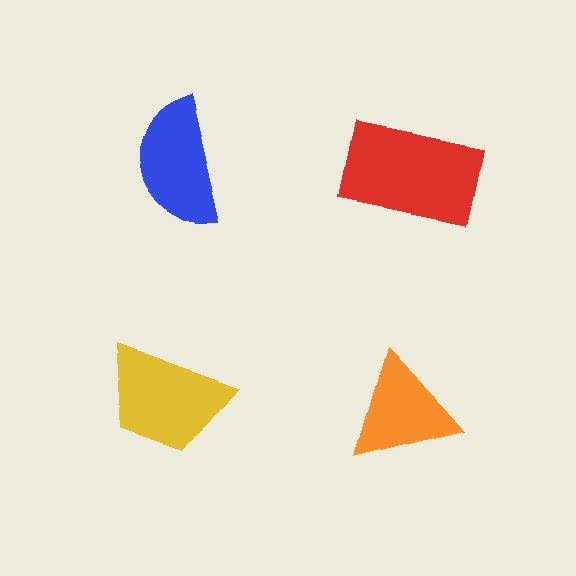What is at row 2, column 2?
An orange triangle.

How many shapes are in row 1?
2 shapes.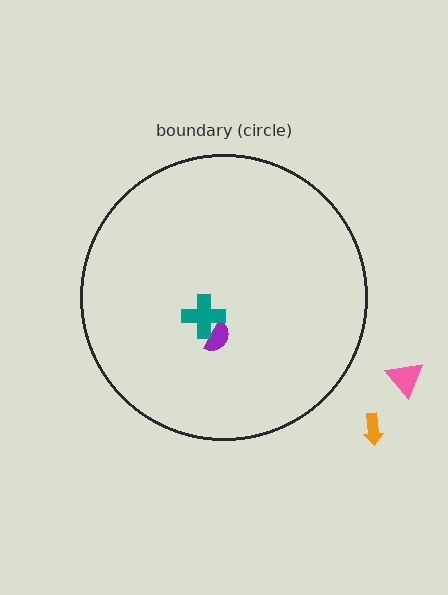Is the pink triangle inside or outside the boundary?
Outside.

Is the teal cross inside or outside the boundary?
Inside.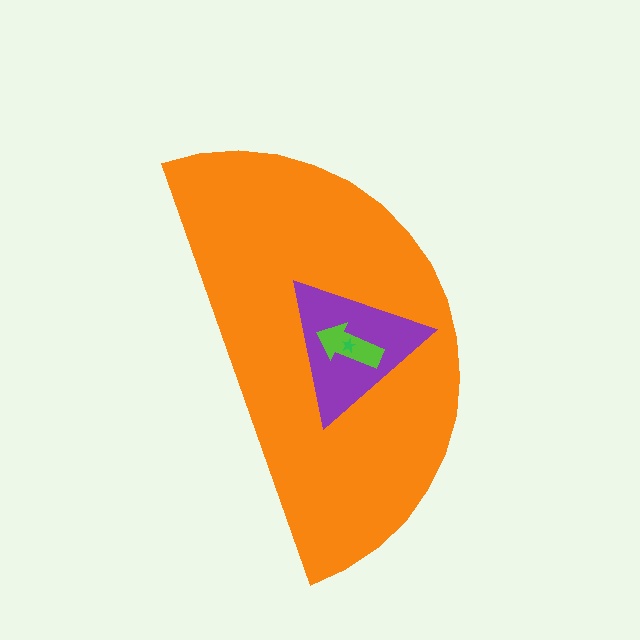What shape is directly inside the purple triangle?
The lime arrow.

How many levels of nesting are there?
4.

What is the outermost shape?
The orange semicircle.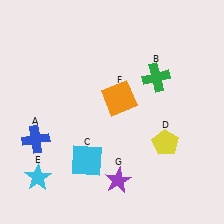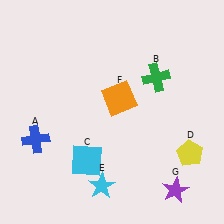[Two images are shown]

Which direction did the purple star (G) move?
The purple star (G) moved right.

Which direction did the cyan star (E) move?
The cyan star (E) moved right.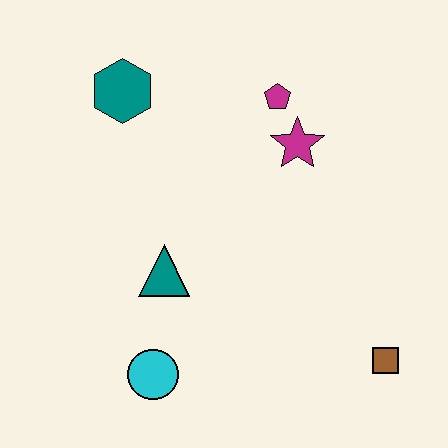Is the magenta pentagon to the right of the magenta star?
No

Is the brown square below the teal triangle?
Yes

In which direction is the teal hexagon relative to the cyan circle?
The teal hexagon is above the cyan circle.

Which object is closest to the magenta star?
The magenta pentagon is closest to the magenta star.